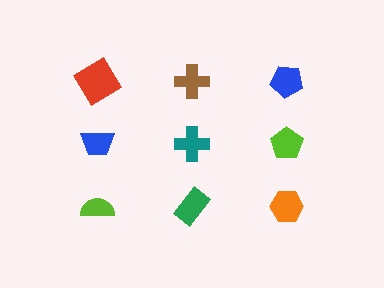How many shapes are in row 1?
3 shapes.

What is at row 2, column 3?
A lime pentagon.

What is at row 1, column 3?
A blue pentagon.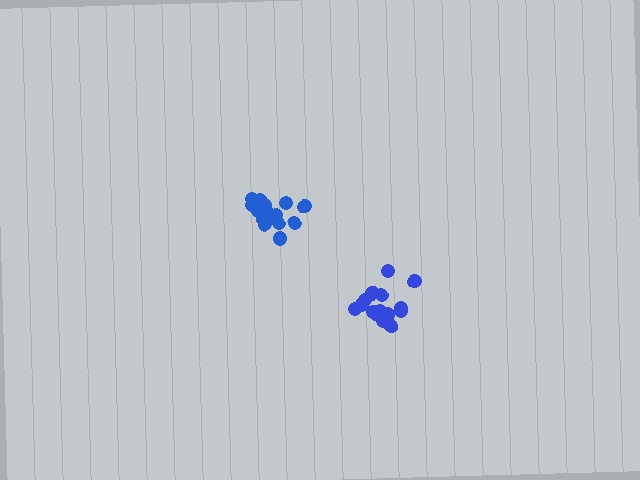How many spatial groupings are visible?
There are 2 spatial groupings.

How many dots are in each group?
Group 1: 18 dots, Group 2: 17 dots (35 total).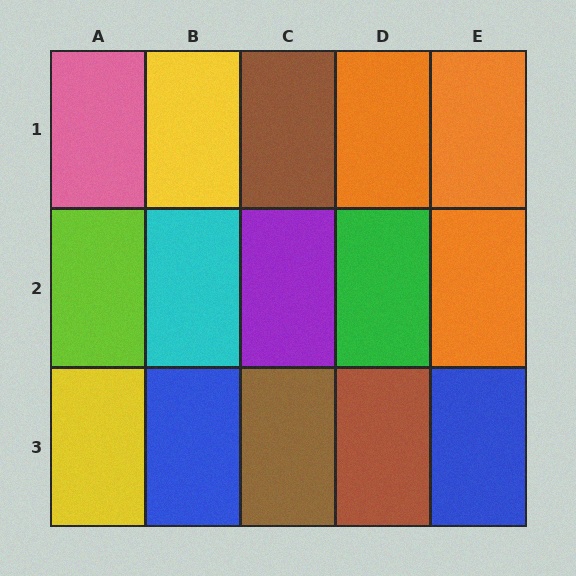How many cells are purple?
1 cell is purple.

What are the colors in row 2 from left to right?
Lime, cyan, purple, green, orange.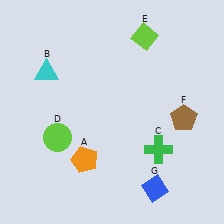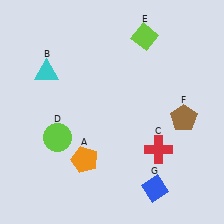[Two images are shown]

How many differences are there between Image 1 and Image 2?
There is 1 difference between the two images.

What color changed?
The cross (C) changed from green in Image 1 to red in Image 2.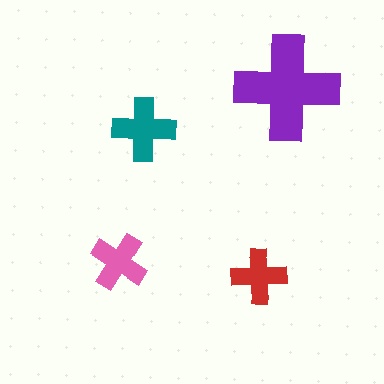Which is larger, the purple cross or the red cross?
The purple one.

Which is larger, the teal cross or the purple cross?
The purple one.